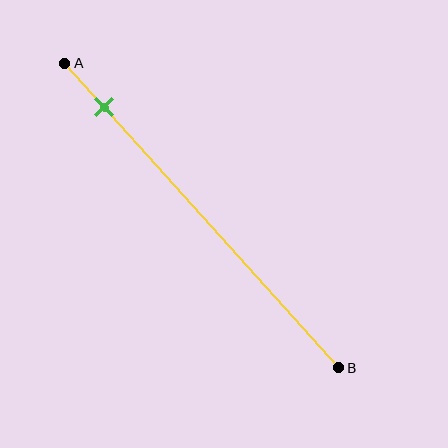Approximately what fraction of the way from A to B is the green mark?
The green mark is approximately 15% of the way from A to B.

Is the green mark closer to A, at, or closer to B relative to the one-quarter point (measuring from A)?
The green mark is closer to point A than the one-quarter point of segment AB.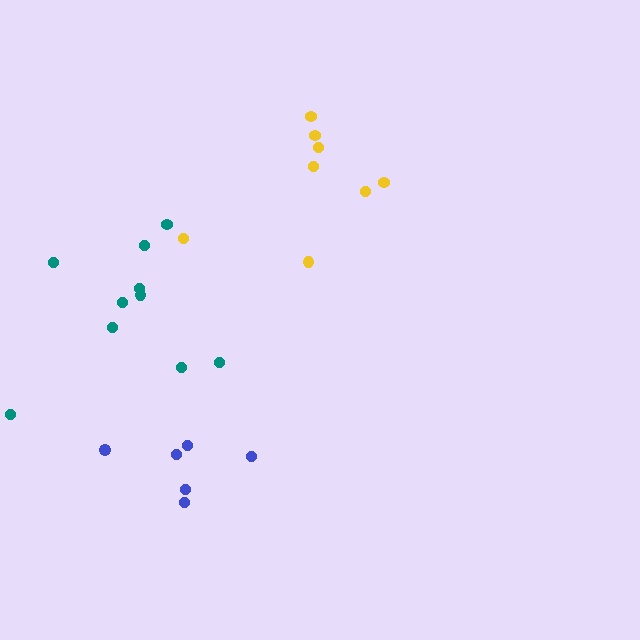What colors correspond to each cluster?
The clusters are colored: blue, teal, yellow.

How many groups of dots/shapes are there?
There are 3 groups.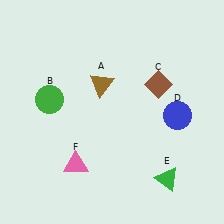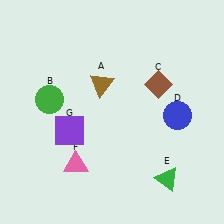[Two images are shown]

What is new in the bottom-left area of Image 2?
A purple square (G) was added in the bottom-left area of Image 2.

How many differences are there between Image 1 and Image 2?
There is 1 difference between the two images.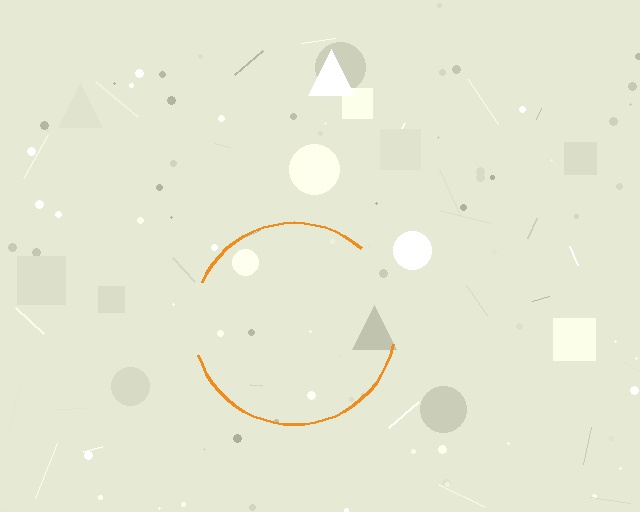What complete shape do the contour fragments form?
The contour fragments form a circle.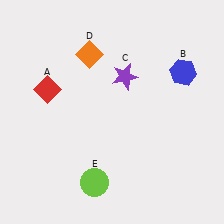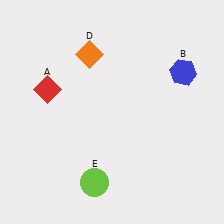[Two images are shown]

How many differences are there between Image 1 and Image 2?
There is 1 difference between the two images.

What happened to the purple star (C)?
The purple star (C) was removed in Image 2. It was in the top-right area of Image 1.